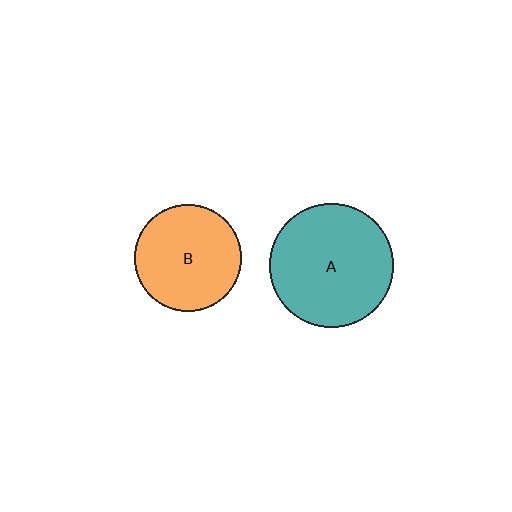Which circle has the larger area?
Circle A (teal).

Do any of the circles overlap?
No, none of the circles overlap.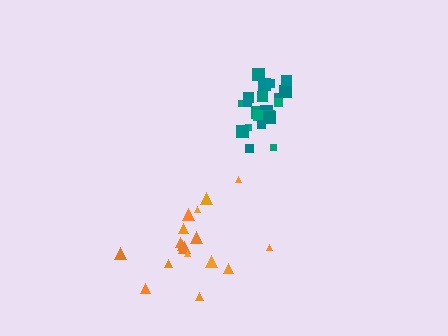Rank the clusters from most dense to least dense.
teal, orange.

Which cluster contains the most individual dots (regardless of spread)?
Teal (23).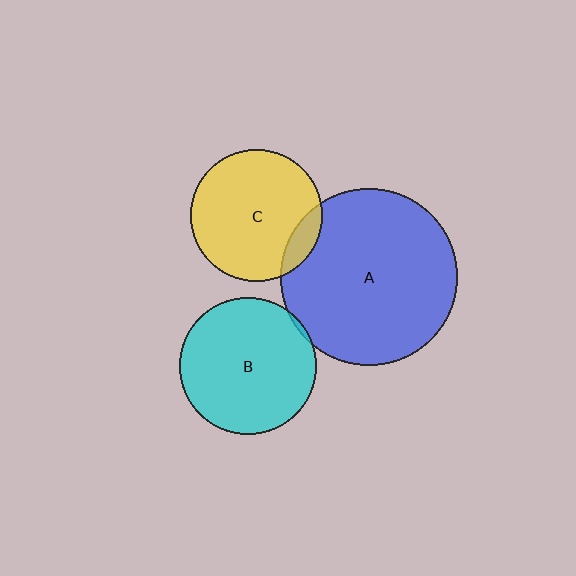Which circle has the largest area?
Circle A (blue).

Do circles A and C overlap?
Yes.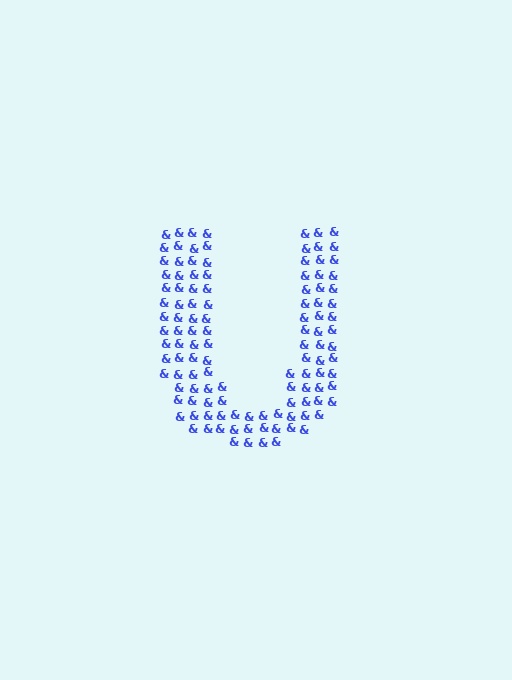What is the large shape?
The large shape is the letter U.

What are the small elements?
The small elements are ampersands.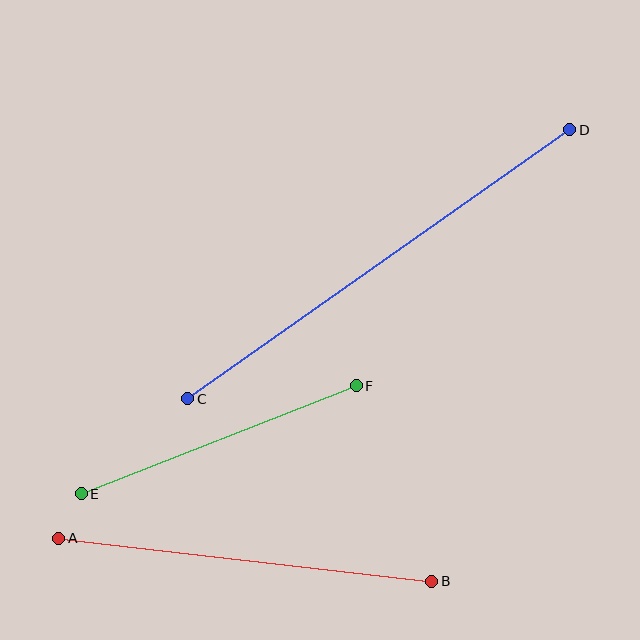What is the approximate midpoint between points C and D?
The midpoint is at approximately (379, 264) pixels.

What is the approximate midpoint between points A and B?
The midpoint is at approximately (245, 560) pixels.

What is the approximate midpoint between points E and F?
The midpoint is at approximately (219, 440) pixels.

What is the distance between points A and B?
The distance is approximately 375 pixels.